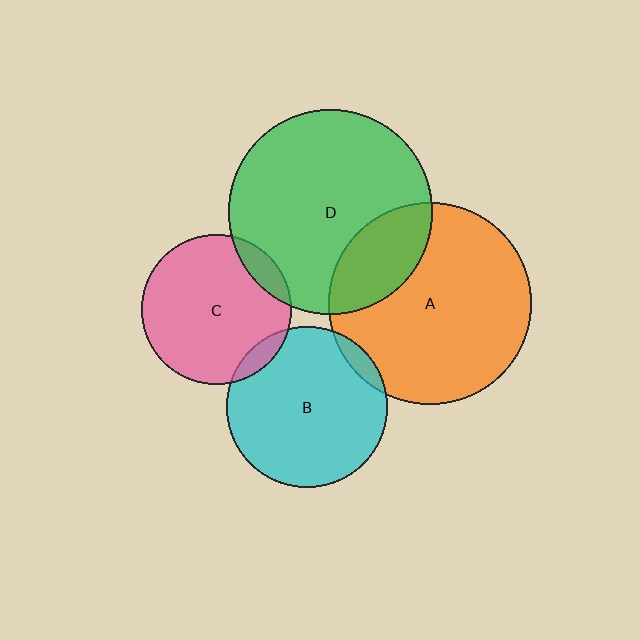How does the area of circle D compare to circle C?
Approximately 1.9 times.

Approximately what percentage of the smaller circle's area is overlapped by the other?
Approximately 20%.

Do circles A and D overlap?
Yes.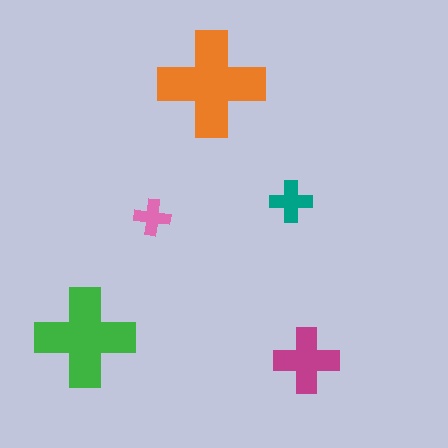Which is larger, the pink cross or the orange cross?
The orange one.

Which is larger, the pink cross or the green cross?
The green one.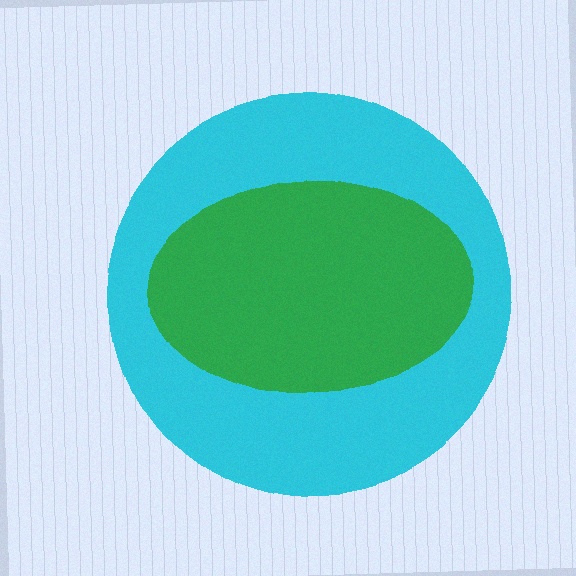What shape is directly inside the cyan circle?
The green ellipse.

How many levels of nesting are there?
2.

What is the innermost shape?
The green ellipse.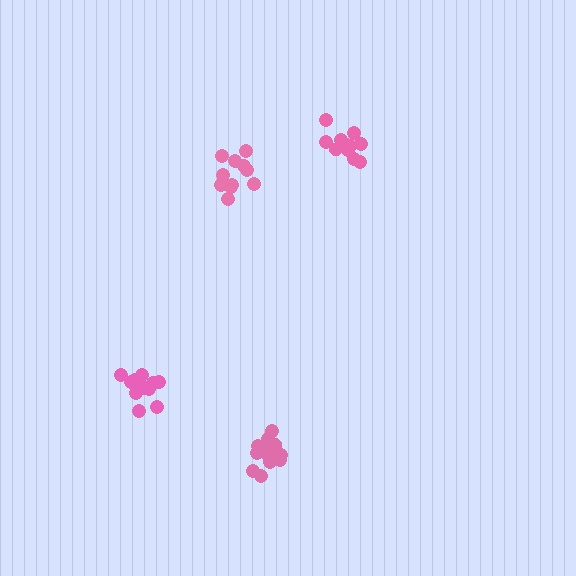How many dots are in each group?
Group 1: 11 dots, Group 2: 11 dots, Group 3: 13 dots, Group 4: 12 dots (47 total).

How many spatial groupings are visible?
There are 4 spatial groupings.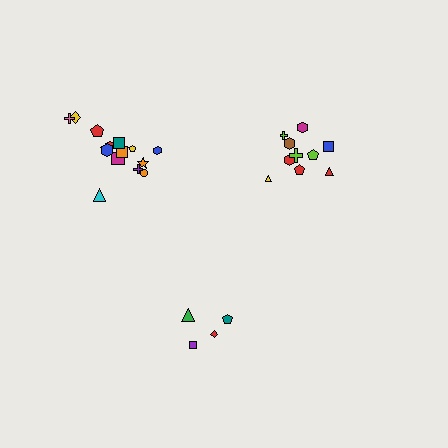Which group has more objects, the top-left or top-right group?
The top-left group.